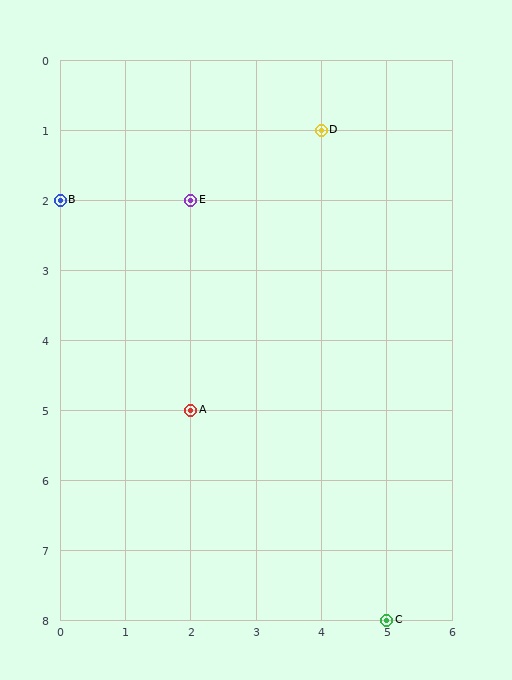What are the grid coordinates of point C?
Point C is at grid coordinates (5, 8).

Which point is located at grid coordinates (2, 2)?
Point E is at (2, 2).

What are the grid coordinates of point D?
Point D is at grid coordinates (4, 1).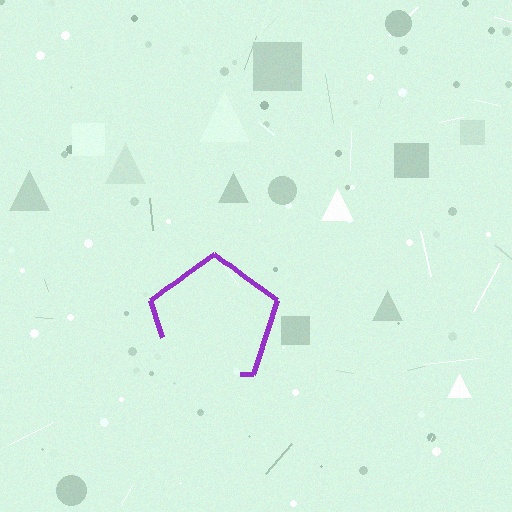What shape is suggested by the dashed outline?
The dashed outline suggests a pentagon.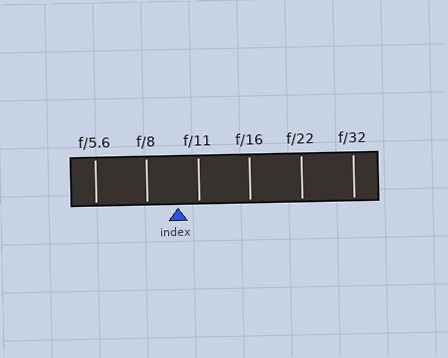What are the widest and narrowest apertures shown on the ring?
The widest aperture shown is f/5.6 and the narrowest is f/32.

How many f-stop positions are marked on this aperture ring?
There are 6 f-stop positions marked.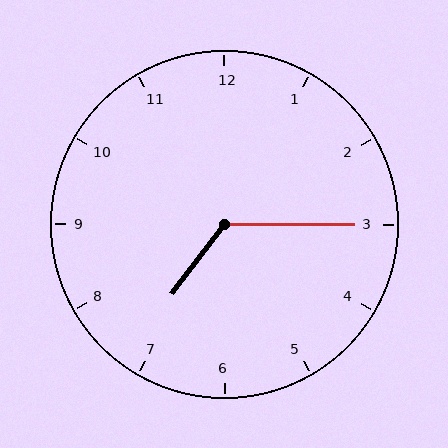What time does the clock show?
7:15.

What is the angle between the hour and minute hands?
Approximately 128 degrees.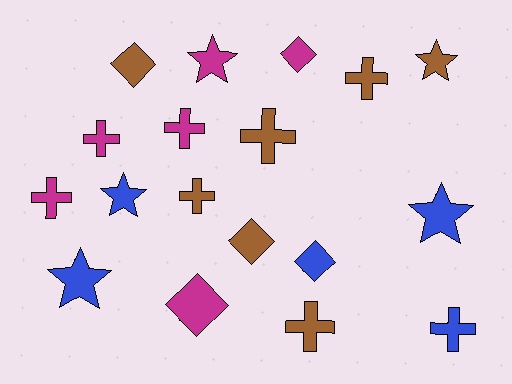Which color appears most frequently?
Brown, with 7 objects.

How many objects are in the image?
There are 18 objects.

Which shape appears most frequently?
Cross, with 8 objects.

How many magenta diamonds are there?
There are 2 magenta diamonds.